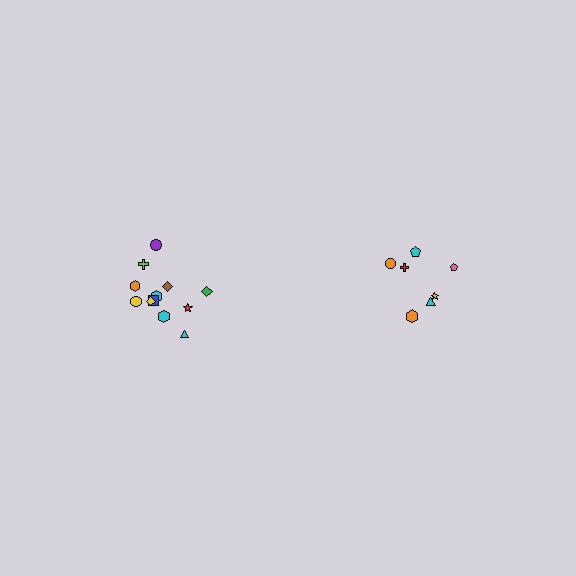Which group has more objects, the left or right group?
The left group.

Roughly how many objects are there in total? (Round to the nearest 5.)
Roughly 20 objects in total.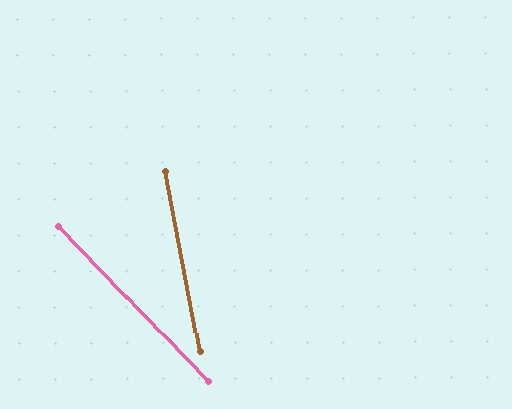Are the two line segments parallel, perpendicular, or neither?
Neither parallel nor perpendicular — they differ by about 33°.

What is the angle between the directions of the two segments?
Approximately 33 degrees.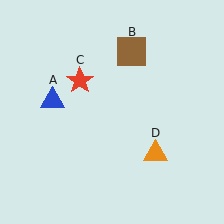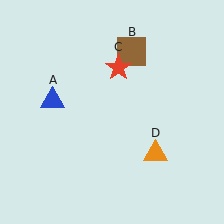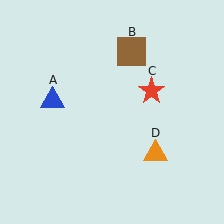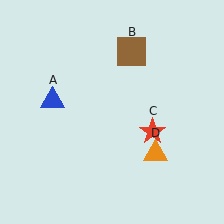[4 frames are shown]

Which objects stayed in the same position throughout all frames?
Blue triangle (object A) and brown square (object B) and orange triangle (object D) remained stationary.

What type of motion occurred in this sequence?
The red star (object C) rotated clockwise around the center of the scene.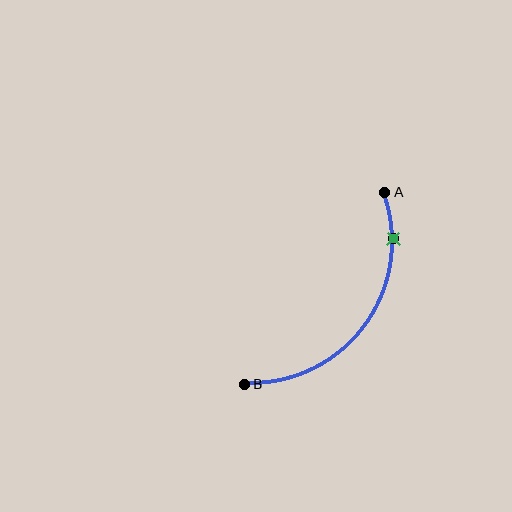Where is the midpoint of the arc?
The arc midpoint is the point on the curve farthest from the straight line joining A and B. It sits below and to the right of that line.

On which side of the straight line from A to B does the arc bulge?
The arc bulges below and to the right of the straight line connecting A and B.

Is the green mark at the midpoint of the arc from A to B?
No. The green mark lies on the arc but is closer to endpoint A. The arc midpoint would be at the point on the curve equidistant along the arc from both A and B.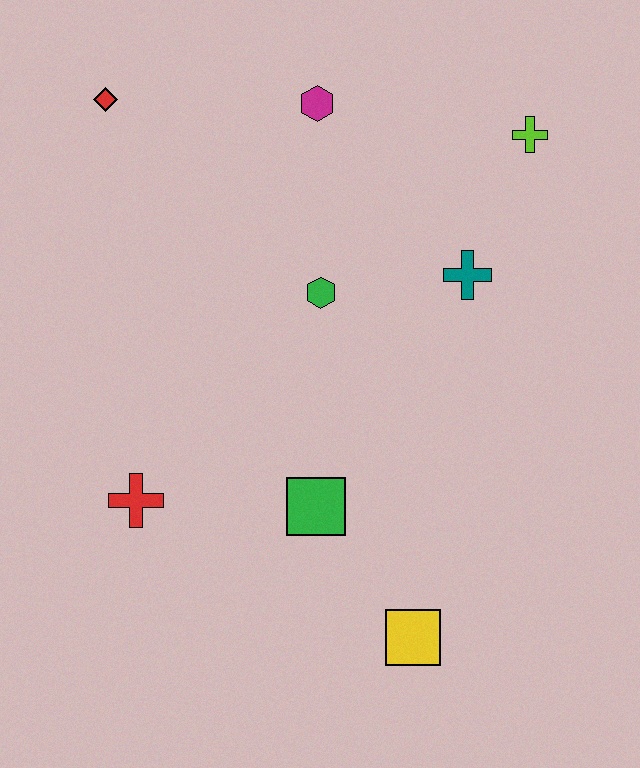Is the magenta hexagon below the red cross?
No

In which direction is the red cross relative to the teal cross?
The red cross is to the left of the teal cross.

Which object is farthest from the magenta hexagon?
The yellow square is farthest from the magenta hexagon.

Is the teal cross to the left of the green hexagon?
No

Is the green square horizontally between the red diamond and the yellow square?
Yes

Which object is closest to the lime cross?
The teal cross is closest to the lime cross.